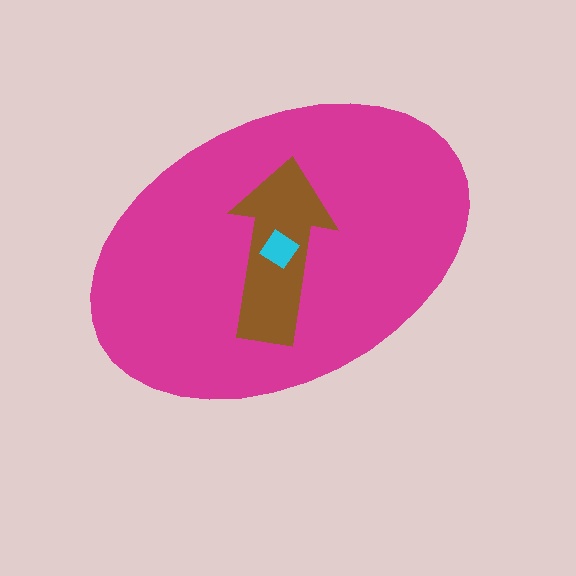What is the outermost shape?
The magenta ellipse.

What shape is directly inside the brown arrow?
The cyan diamond.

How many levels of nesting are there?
3.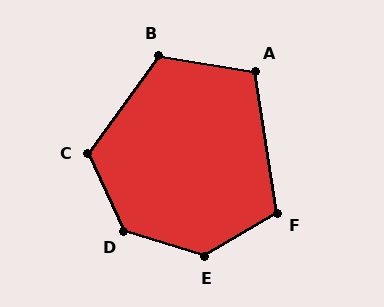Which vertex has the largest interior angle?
E, at approximately 132 degrees.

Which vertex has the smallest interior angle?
A, at approximately 108 degrees.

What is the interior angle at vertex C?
Approximately 120 degrees (obtuse).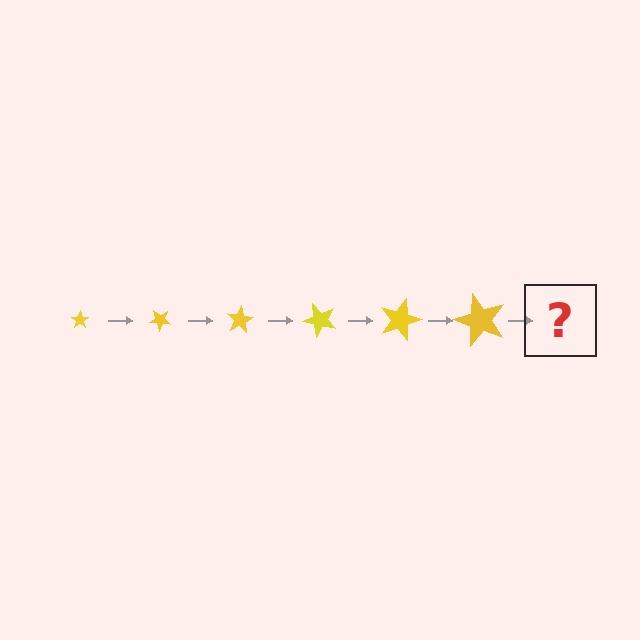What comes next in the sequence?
The next element should be a star, larger than the previous one and rotated 240 degrees from the start.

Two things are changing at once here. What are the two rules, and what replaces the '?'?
The two rules are that the star grows larger each step and it rotates 40 degrees each step. The '?' should be a star, larger than the previous one and rotated 240 degrees from the start.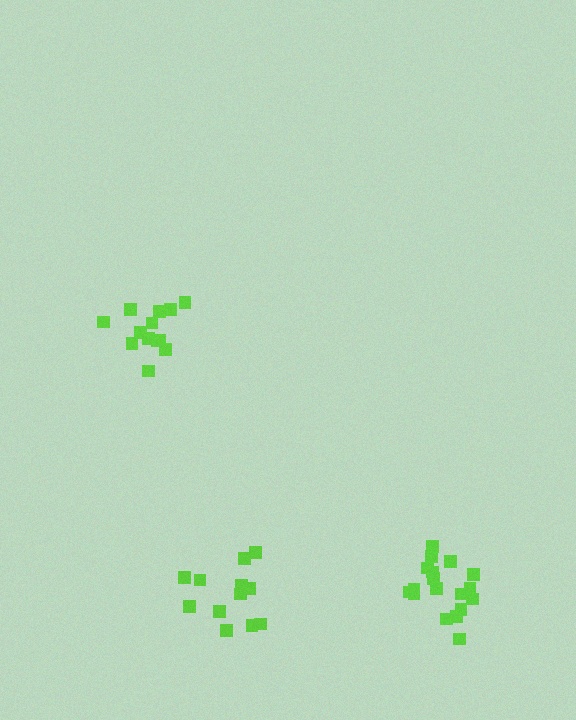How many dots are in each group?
Group 1: 13 dots, Group 2: 12 dots, Group 3: 18 dots (43 total).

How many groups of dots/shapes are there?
There are 3 groups.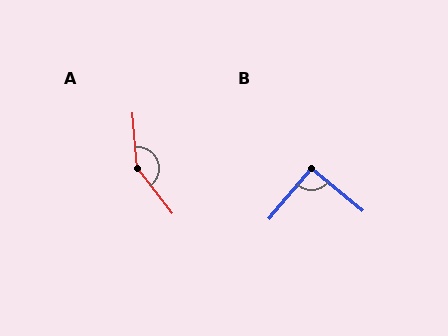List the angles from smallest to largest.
B (91°), A (147°).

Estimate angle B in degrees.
Approximately 91 degrees.